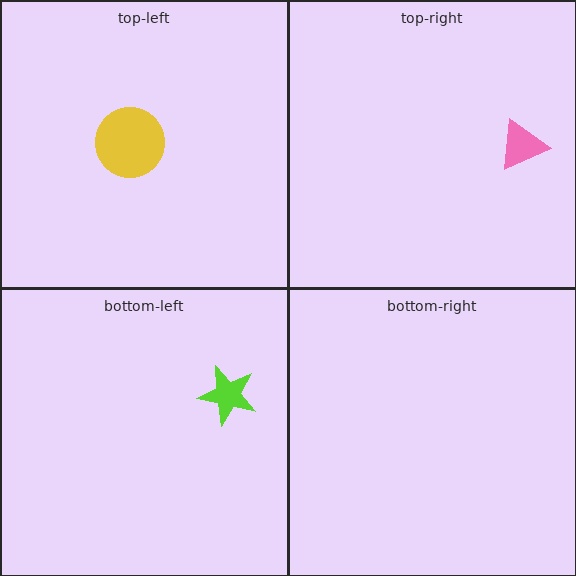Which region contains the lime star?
The bottom-left region.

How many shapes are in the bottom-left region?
1.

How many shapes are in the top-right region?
1.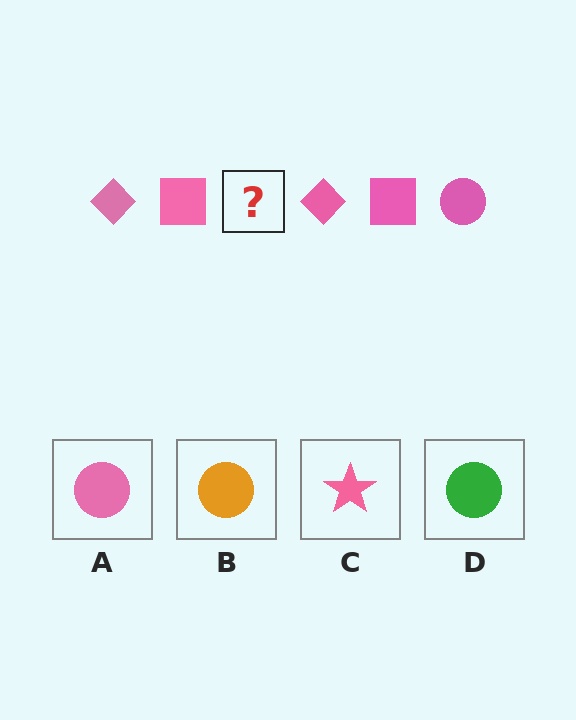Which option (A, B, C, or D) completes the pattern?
A.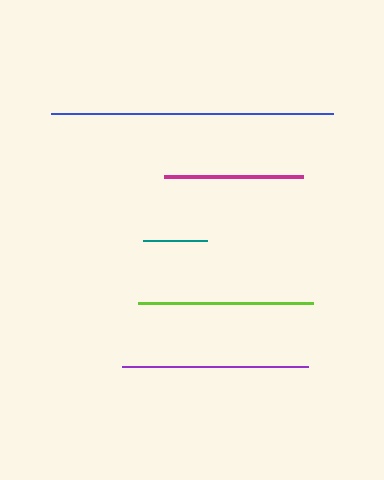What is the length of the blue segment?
The blue segment is approximately 282 pixels long.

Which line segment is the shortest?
The teal line is the shortest at approximately 64 pixels.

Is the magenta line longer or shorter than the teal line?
The magenta line is longer than the teal line.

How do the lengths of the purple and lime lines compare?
The purple and lime lines are approximately the same length.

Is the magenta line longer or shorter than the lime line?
The lime line is longer than the magenta line.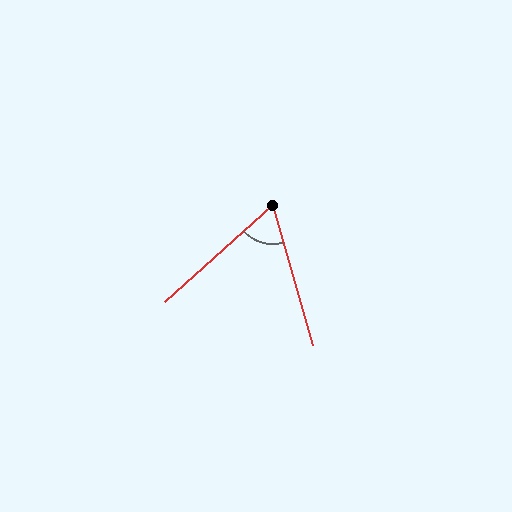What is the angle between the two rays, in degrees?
Approximately 64 degrees.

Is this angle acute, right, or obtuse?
It is acute.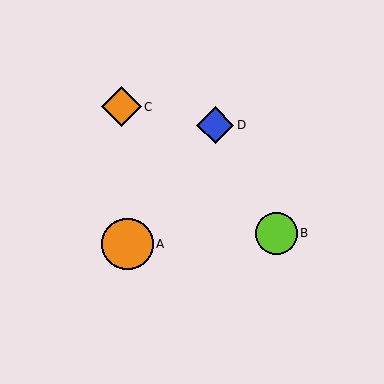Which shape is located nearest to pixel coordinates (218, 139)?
The blue diamond (labeled D) at (215, 125) is nearest to that location.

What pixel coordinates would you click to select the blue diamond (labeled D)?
Click at (215, 125) to select the blue diamond D.